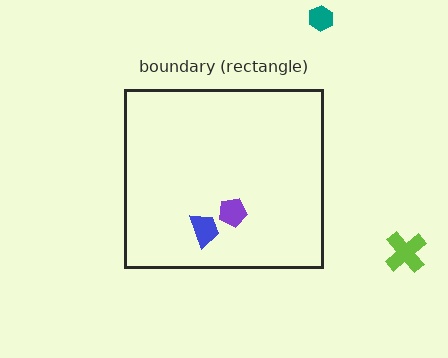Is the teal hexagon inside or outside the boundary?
Outside.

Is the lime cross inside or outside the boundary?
Outside.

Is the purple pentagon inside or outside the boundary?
Inside.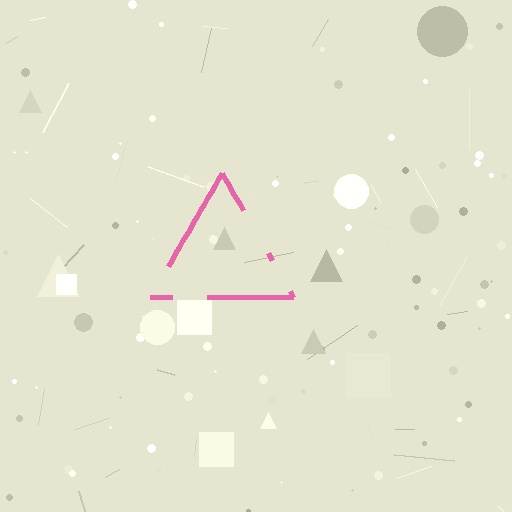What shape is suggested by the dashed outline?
The dashed outline suggests a triangle.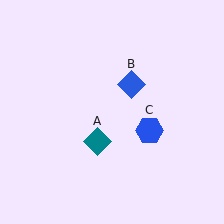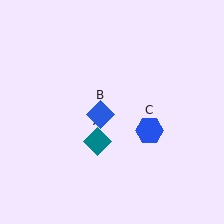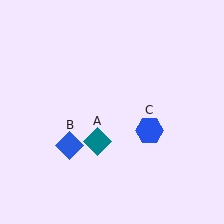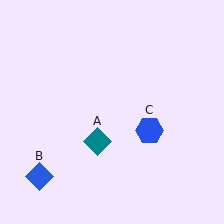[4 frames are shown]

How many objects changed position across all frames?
1 object changed position: blue diamond (object B).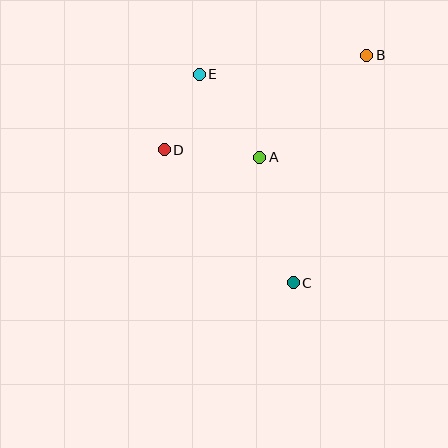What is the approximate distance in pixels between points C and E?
The distance between C and E is approximately 229 pixels.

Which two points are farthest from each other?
Points B and C are farthest from each other.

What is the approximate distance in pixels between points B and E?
The distance between B and E is approximately 169 pixels.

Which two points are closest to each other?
Points D and E are closest to each other.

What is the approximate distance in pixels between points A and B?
The distance between A and B is approximately 148 pixels.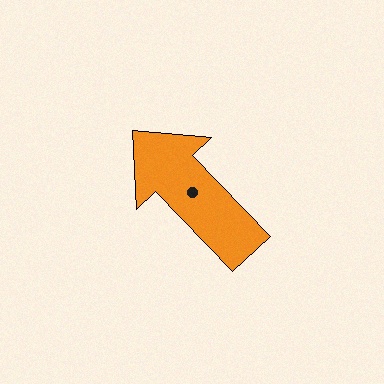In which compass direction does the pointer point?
Northwest.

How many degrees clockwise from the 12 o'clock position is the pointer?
Approximately 316 degrees.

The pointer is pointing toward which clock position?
Roughly 11 o'clock.